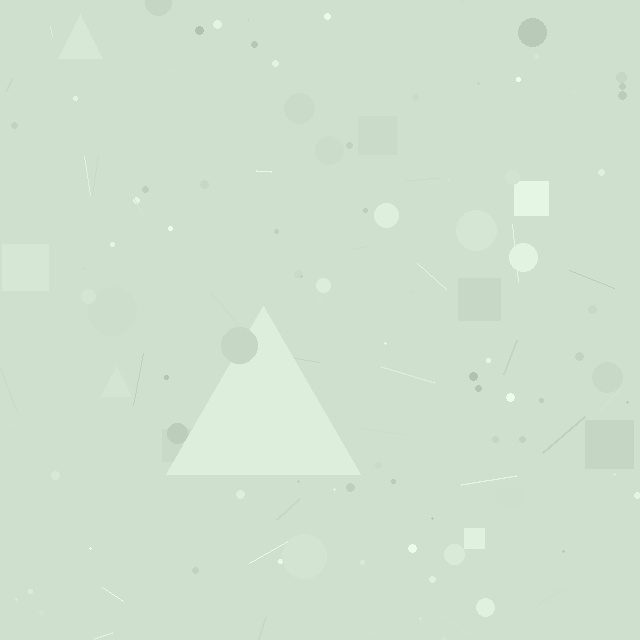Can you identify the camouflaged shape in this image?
The camouflaged shape is a triangle.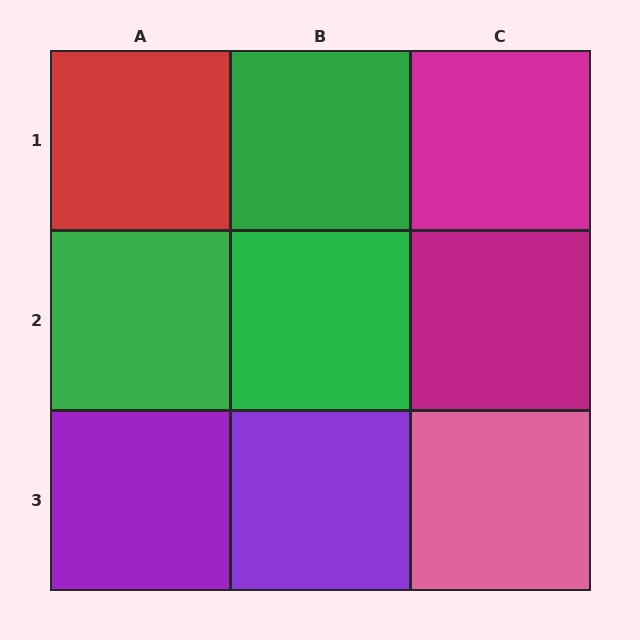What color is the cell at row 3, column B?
Purple.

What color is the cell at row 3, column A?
Purple.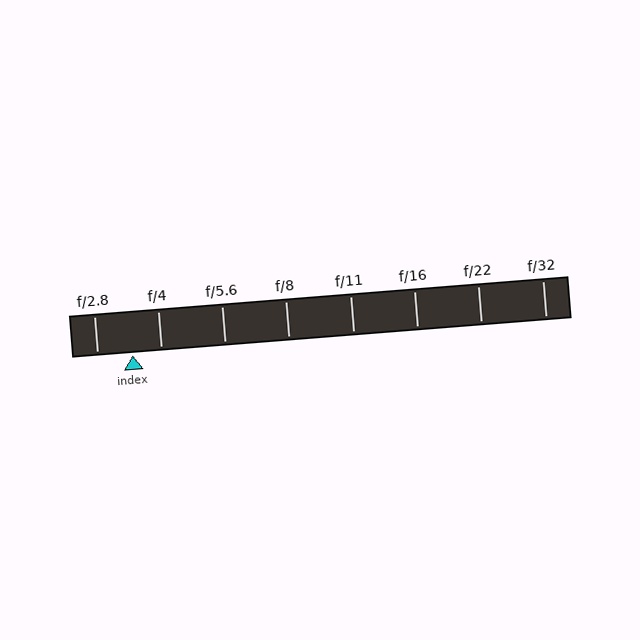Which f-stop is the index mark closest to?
The index mark is closest to f/4.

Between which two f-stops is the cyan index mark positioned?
The index mark is between f/2.8 and f/4.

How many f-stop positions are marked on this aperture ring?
There are 8 f-stop positions marked.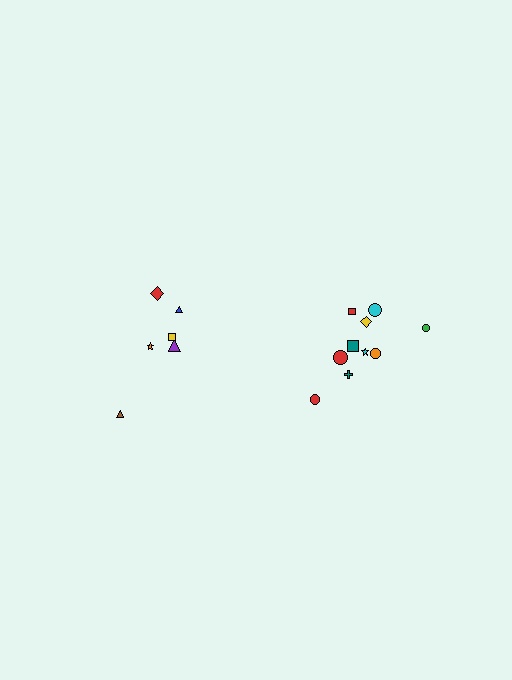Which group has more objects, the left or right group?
The right group.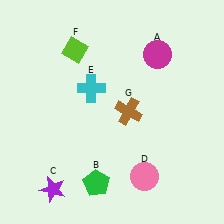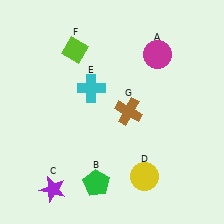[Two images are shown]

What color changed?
The circle (D) changed from pink in Image 1 to yellow in Image 2.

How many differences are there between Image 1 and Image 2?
There is 1 difference between the two images.